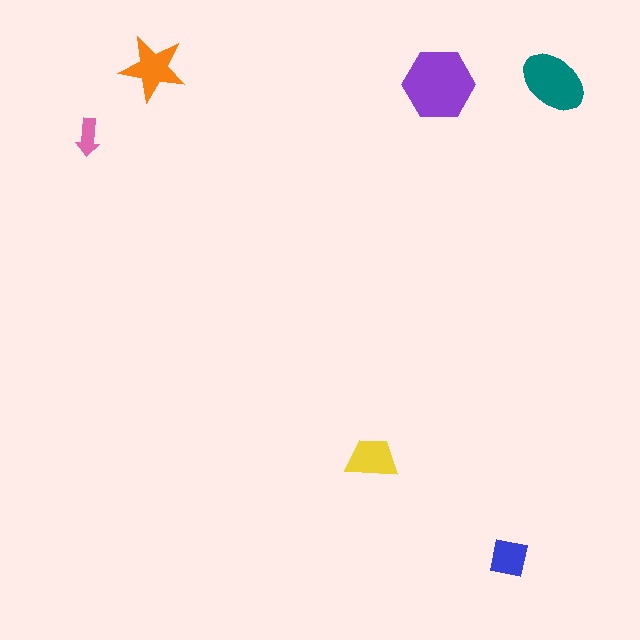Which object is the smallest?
The pink arrow.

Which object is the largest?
The purple hexagon.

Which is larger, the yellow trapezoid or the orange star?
The orange star.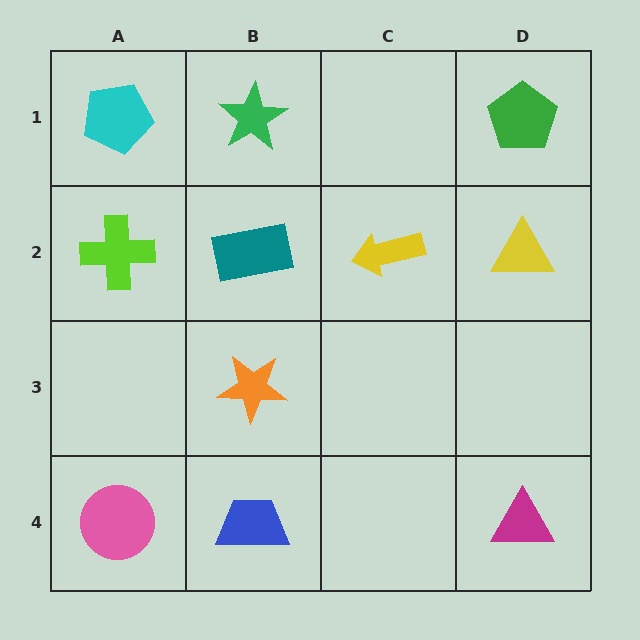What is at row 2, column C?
A yellow arrow.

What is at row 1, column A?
A cyan pentagon.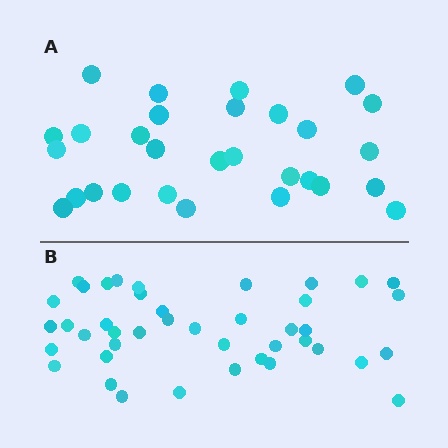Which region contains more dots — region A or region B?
Region B (the bottom region) has more dots.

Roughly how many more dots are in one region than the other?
Region B has approximately 15 more dots than region A.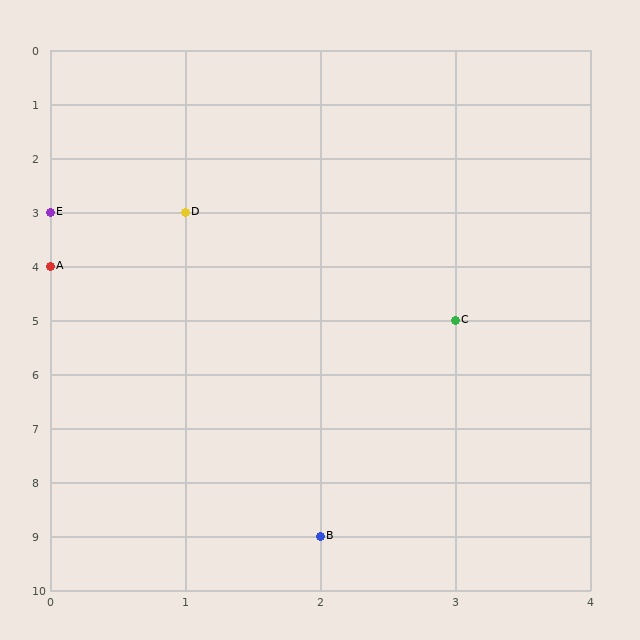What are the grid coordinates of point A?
Point A is at grid coordinates (0, 4).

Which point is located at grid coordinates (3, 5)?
Point C is at (3, 5).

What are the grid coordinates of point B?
Point B is at grid coordinates (2, 9).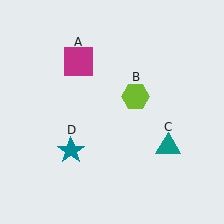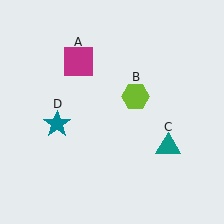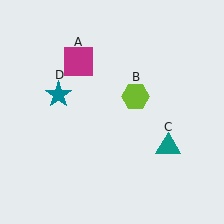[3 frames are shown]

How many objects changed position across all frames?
1 object changed position: teal star (object D).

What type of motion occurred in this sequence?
The teal star (object D) rotated clockwise around the center of the scene.